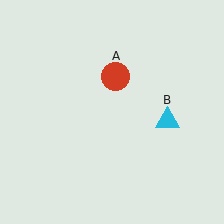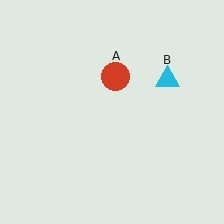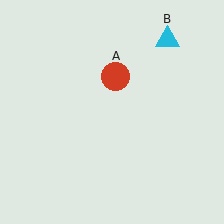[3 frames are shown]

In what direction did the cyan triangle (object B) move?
The cyan triangle (object B) moved up.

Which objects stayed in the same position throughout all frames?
Red circle (object A) remained stationary.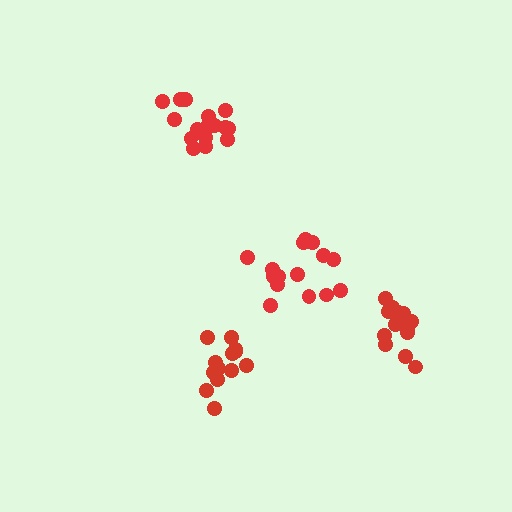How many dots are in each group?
Group 1: 13 dots, Group 2: 17 dots, Group 3: 15 dots, Group 4: 14 dots (59 total).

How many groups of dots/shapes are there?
There are 4 groups.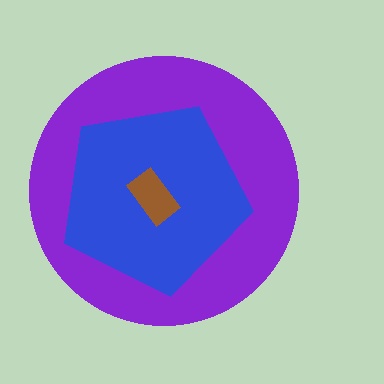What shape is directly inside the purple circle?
The blue pentagon.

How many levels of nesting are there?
3.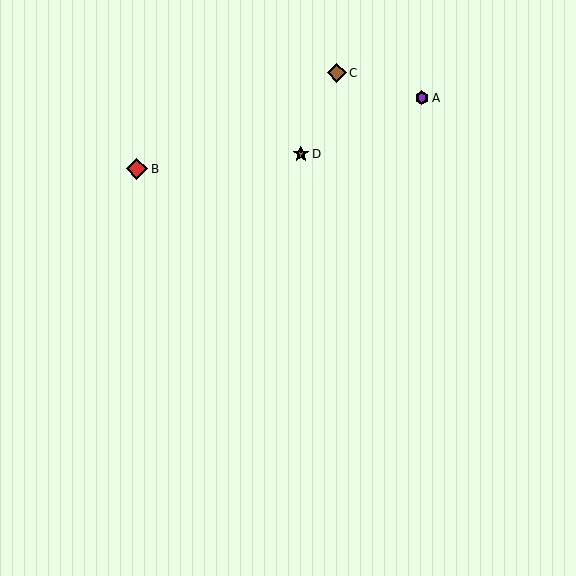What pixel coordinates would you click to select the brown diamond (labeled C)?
Click at (337, 73) to select the brown diamond C.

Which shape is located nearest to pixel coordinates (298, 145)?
The brown star (labeled D) at (301, 154) is nearest to that location.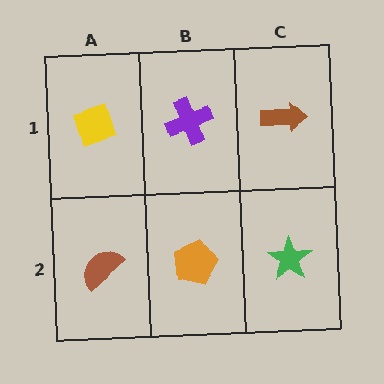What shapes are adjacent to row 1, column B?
An orange pentagon (row 2, column B), a yellow diamond (row 1, column A), a brown arrow (row 1, column C).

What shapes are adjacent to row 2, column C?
A brown arrow (row 1, column C), an orange pentagon (row 2, column B).